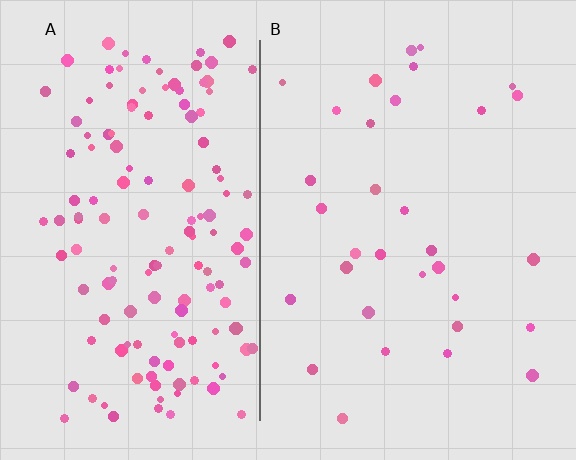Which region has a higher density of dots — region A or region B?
A (the left).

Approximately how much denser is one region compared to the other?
Approximately 4.5× — region A over region B.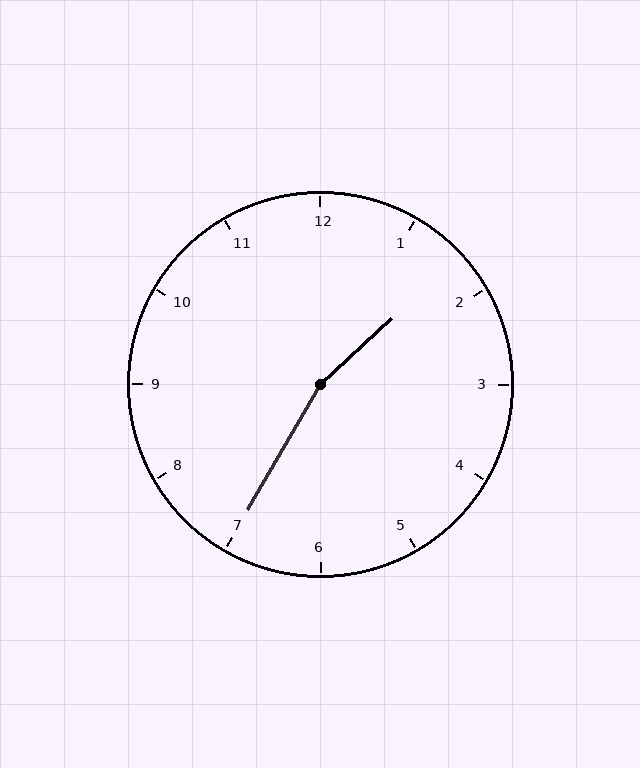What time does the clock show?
1:35.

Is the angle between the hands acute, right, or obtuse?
It is obtuse.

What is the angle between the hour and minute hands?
Approximately 162 degrees.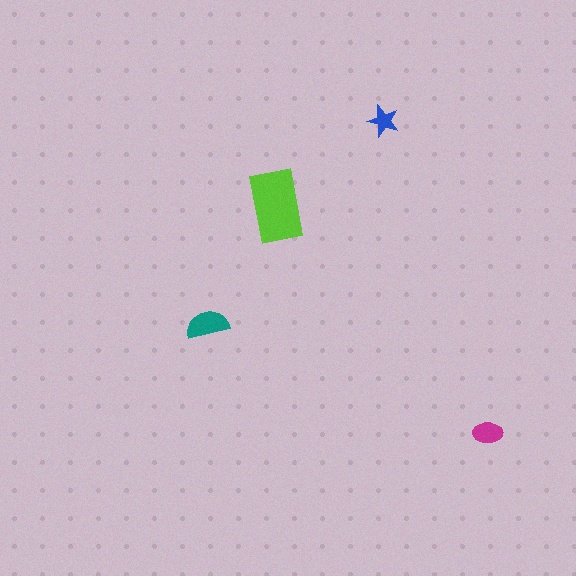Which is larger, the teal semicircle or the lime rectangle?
The lime rectangle.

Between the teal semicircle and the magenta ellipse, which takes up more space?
The teal semicircle.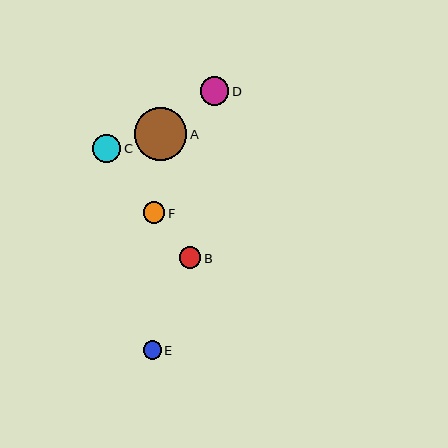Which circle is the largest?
Circle A is the largest with a size of approximately 53 pixels.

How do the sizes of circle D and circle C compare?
Circle D and circle C are approximately the same size.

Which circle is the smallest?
Circle E is the smallest with a size of approximately 18 pixels.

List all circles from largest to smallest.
From largest to smallest: A, D, C, F, B, E.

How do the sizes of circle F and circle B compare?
Circle F and circle B are approximately the same size.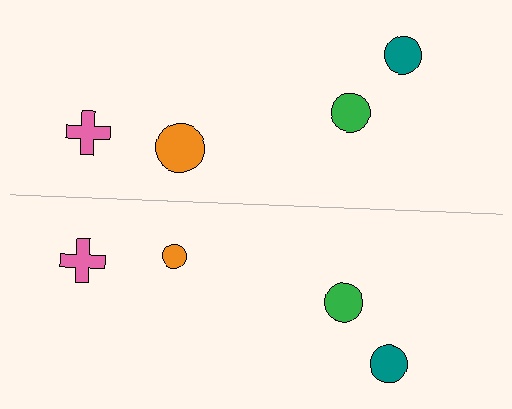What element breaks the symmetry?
The orange circle on the bottom side has a different size than its mirror counterpart.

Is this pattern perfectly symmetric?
No, the pattern is not perfectly symmetric. The orange circle on the bottom side has a different size than its mirror counterpart.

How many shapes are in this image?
There are 8 shapes in this image.